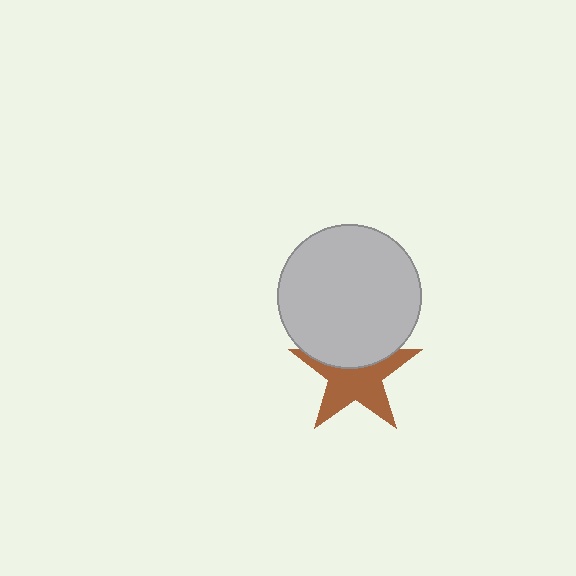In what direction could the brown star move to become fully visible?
The brown star could move down. That would shift it out from behind the light gray circle entirely.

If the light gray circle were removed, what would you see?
You would see the complete brown star.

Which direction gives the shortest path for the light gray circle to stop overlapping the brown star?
Moving up gives the shortest separation.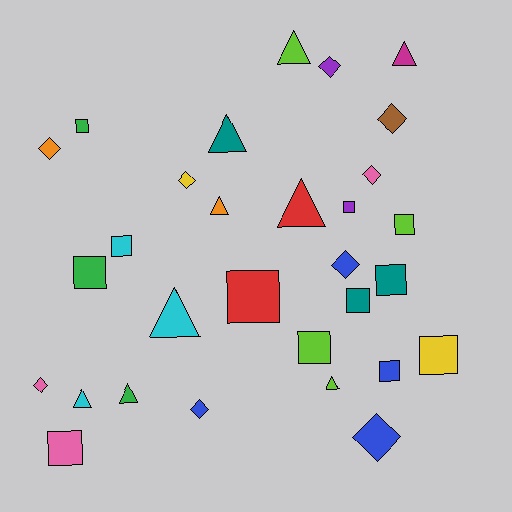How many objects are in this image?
There are 30 objects.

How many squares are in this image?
There are 12 squares.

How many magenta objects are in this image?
There is 1 magenta object.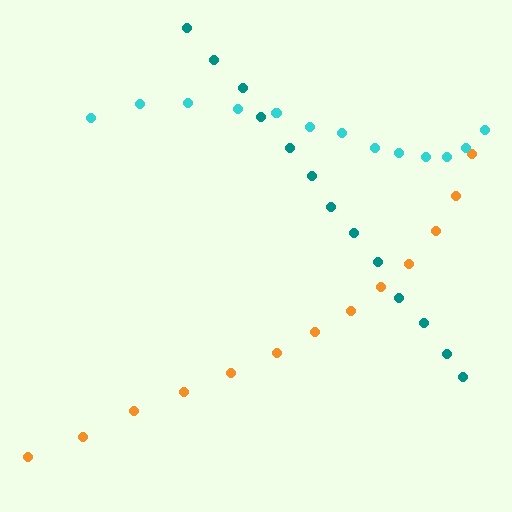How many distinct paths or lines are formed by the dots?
There are 3 distinct paths.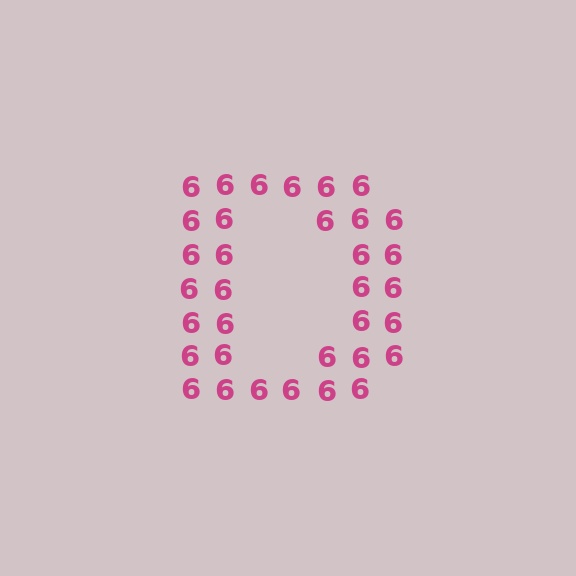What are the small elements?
The small elements are digit 6's.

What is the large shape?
The large shape is the letter D.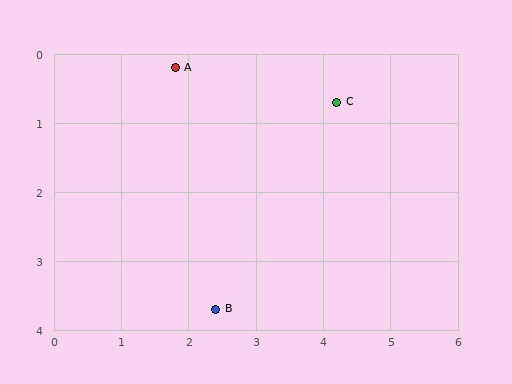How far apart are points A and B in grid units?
Points A and B are about 3.6 grid units apart.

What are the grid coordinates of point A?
Point A is at approximately (1.8, 0.2).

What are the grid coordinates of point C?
Point C is at approximately (4.2, 0.7).